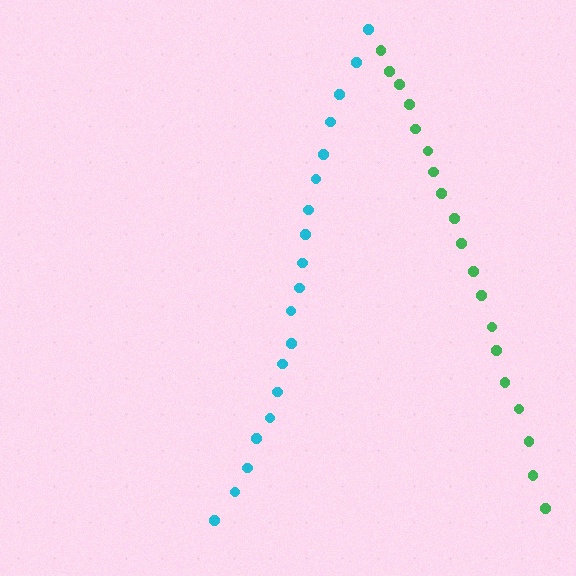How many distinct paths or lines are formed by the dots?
There are 2 distinct paths.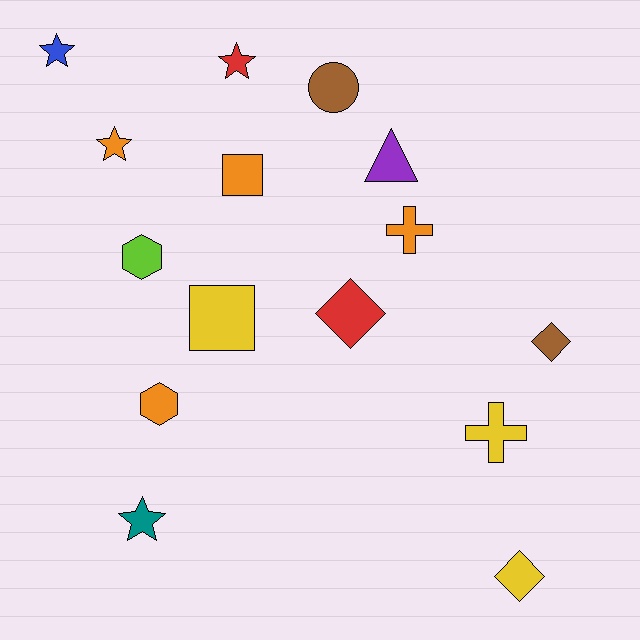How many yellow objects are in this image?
There are 3 yellow objects.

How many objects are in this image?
There are 15 objects.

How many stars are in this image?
There are 4 stars.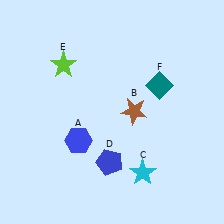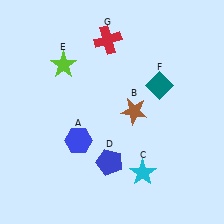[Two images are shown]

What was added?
A red cross (G) was added in Image 2.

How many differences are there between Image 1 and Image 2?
There is 1 difference between the two images.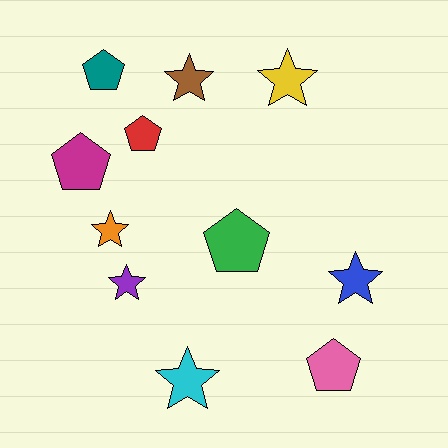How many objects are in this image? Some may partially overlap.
There are 11 objects.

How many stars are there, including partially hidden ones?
There are 6 stars.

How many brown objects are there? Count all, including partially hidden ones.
There is 1 brown object.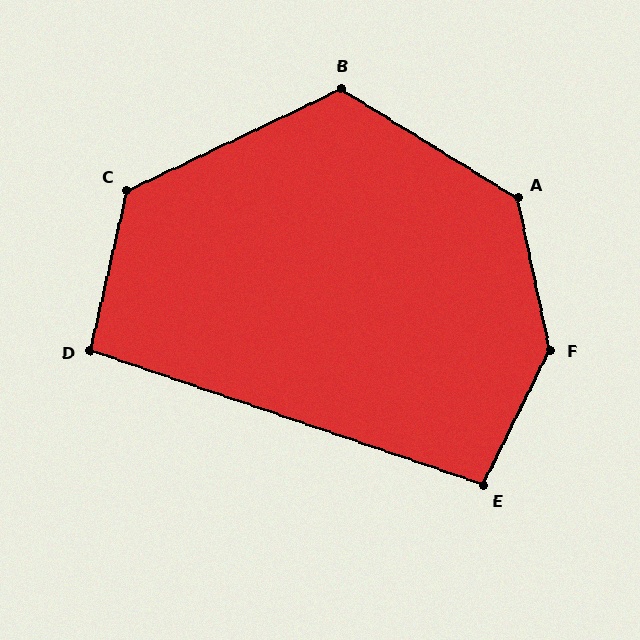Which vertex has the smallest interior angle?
D, at approximately 96 degrees.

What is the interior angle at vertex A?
Approximately 134 degrees (obtuse).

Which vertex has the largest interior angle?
F, at approximately 141 degrees.